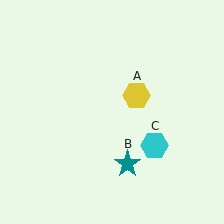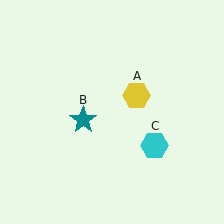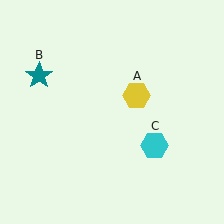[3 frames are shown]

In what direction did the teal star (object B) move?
The teal star (object B) moved up and to the left.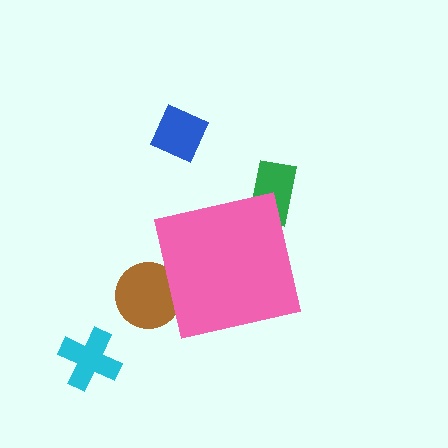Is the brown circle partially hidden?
Yes, the brown circle is partially hidden behind the pink square.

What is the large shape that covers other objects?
A pink square.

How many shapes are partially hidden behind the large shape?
2 shapes are partially hidden.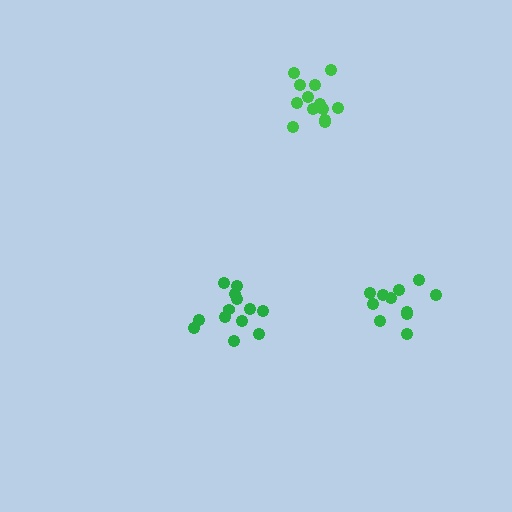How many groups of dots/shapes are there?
There are 3 groups.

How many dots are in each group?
Group 1: 11 dots, Group 2: 13 dots, Group 3: 13 dots (37 total).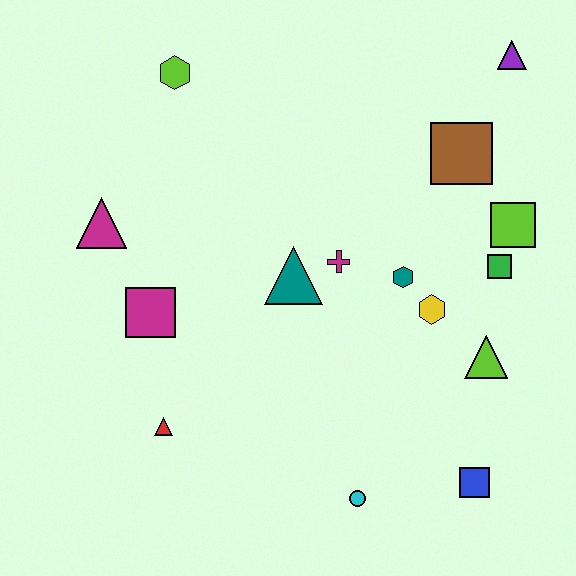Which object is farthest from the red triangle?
The purple triangle is farthest from the red triangle.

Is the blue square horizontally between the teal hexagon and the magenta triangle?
No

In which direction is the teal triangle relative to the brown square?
The teal triangle is to the left of the brown square.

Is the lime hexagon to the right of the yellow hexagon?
No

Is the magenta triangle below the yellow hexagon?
No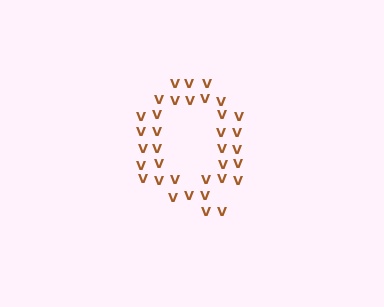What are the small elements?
The small elements are letter V's.